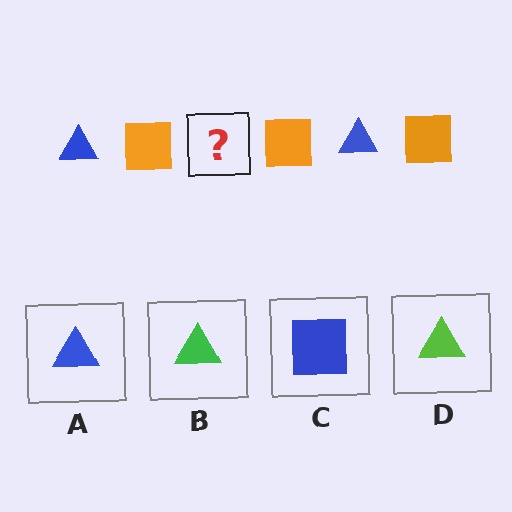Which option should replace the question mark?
Option A.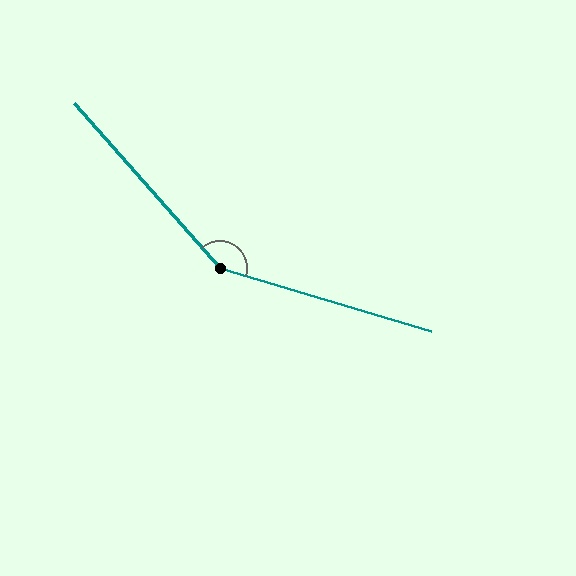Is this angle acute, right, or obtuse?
It is obtuse.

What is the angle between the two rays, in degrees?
Approximately 148 degrees.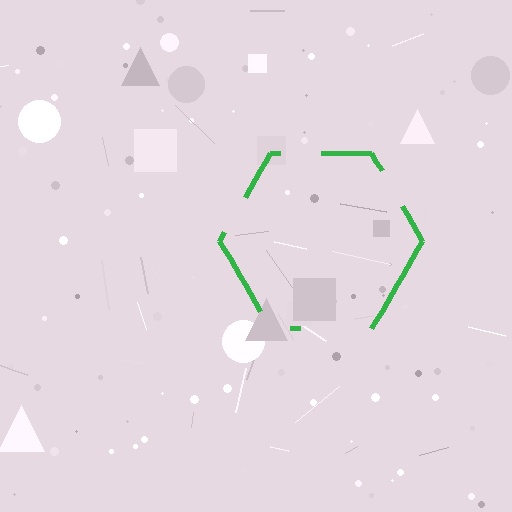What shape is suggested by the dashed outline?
The dashed outline suggests a hexagon.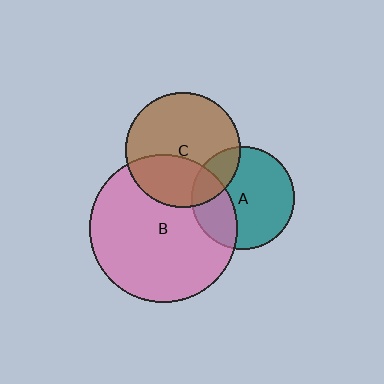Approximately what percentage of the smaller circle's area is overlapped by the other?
Approximately 35%.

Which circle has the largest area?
Circle B (pink).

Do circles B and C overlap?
Yes.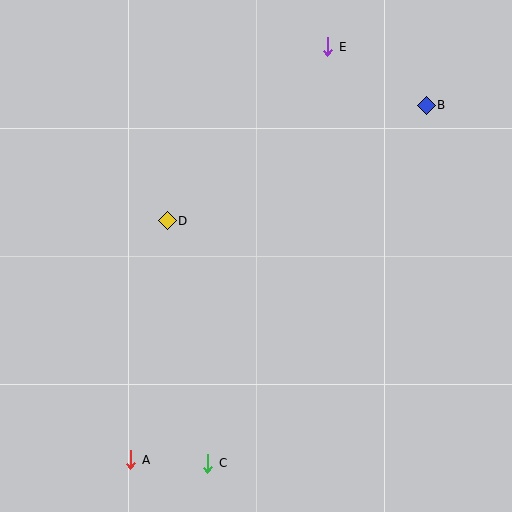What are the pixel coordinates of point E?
Point E is at (328, 47).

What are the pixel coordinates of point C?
Point C is at (208, 463).